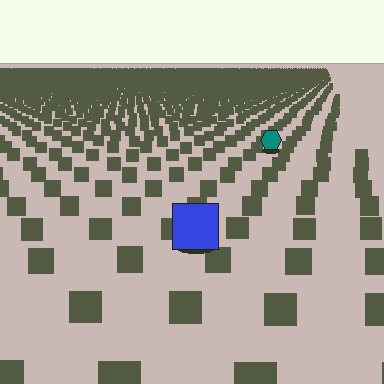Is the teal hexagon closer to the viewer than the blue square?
No. The blue square is closer — you can tell from the texture gradient: the ground texture is coarser near it.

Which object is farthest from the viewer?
The teal hexagon is farthest from the viewer. It appears smaller and the ground texture around it is denser.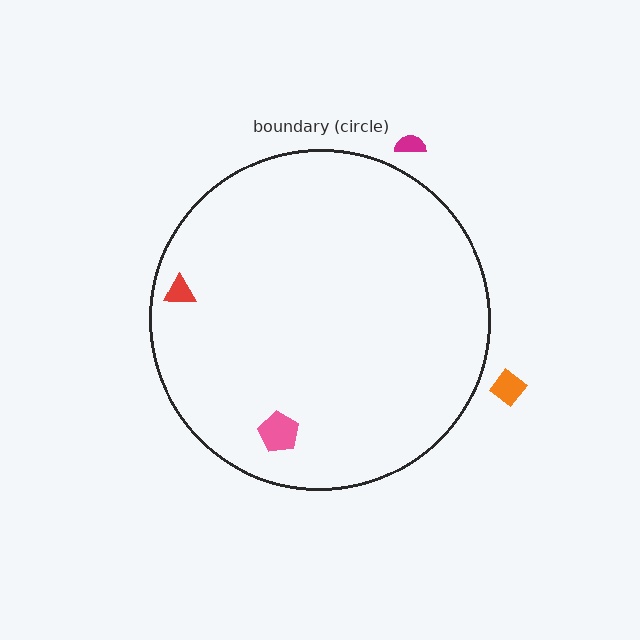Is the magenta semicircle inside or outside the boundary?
Outside.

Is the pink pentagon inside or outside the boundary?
Inside.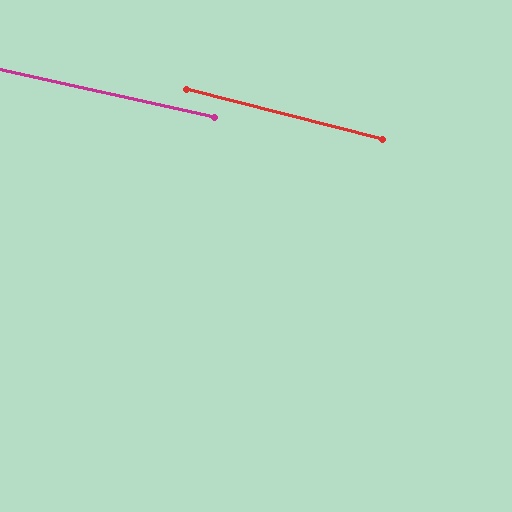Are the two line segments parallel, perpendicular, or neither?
Parallel — their directions differ by only 1.9°.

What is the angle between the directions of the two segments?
Approximately 2 degrees.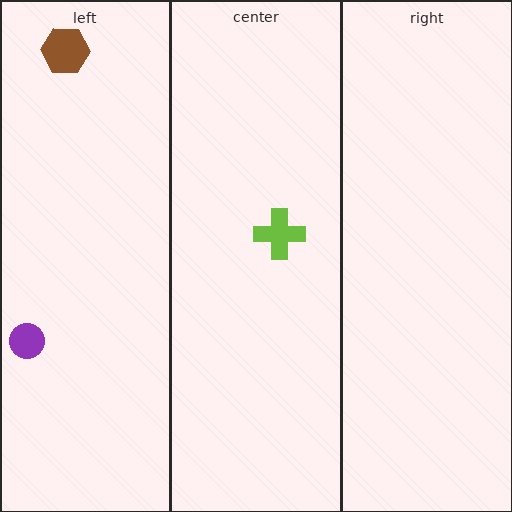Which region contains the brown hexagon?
The left region.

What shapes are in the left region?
The brown hexagon, the purple circle.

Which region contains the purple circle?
The left region.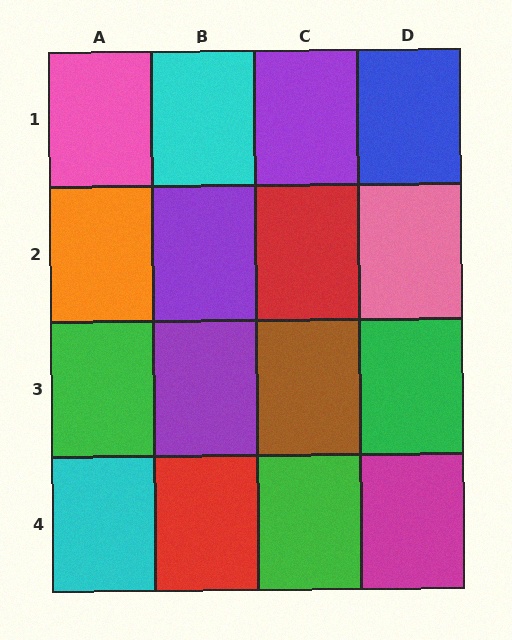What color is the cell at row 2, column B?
Purple.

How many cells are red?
2 cells are red.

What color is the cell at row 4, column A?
Cyan.